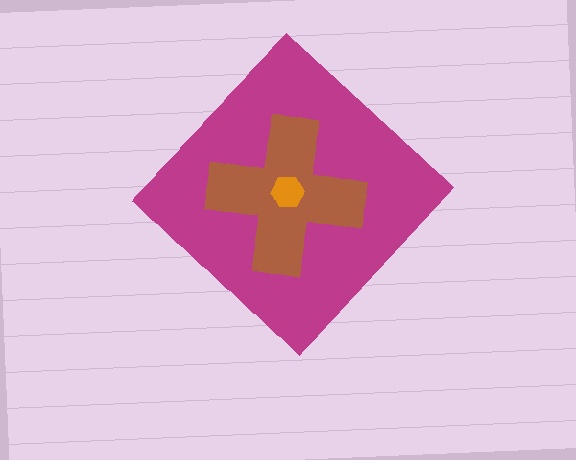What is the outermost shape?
The magenta diamond.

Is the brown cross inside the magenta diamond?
Yes.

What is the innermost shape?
The orange hexagon.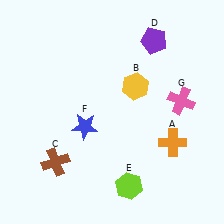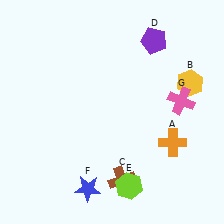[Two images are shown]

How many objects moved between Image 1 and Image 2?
3 objects moved between the two images.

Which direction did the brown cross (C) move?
The brown cross (C) moved right.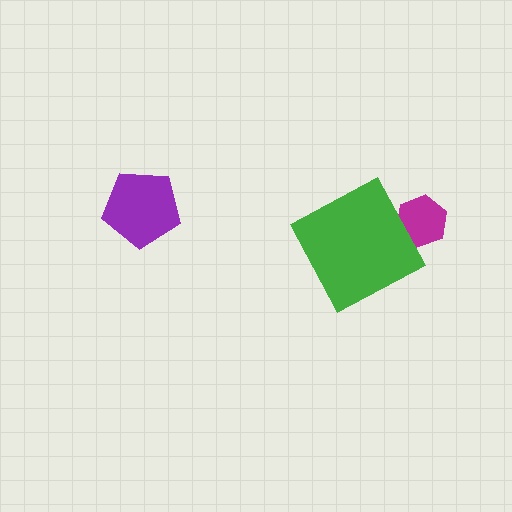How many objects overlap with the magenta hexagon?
1 object overlaps with the magenta hexagon.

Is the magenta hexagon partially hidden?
Yes, it is partially covered by another shape.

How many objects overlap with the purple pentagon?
0 objects overlap with the purple pentagon.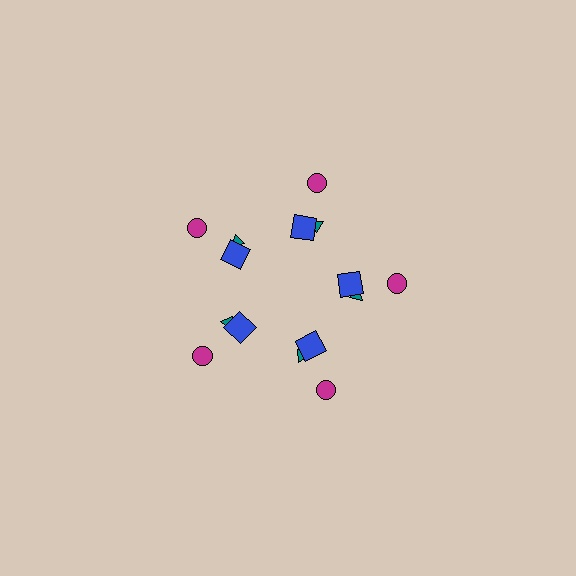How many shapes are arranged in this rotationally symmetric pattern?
There are 15 shapes, arranged in 5 groups of 3.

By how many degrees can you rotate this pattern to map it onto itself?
The pattern maps onto itself every 72 degrees of rotation.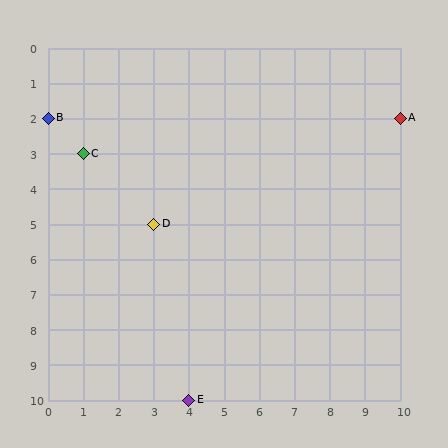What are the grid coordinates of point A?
Point A is at grid coordinates (10, 2).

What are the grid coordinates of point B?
Point B is at grid coordinates (0, 2).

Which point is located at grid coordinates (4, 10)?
Point E is at (4, 10).